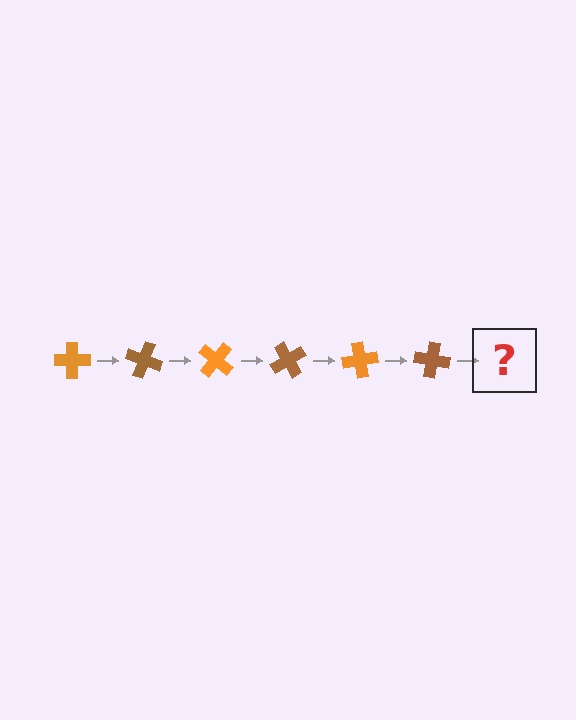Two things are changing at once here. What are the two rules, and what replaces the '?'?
The two rules are that it rotates 20 degrees each step and the color cycles through orange and brown. The '?' should be an orange cross, rotated 120 degrees from the start.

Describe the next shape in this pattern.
It should be an orange cross, rotated 120 degrees from the start.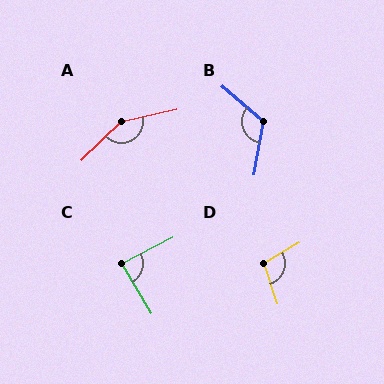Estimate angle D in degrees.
Approximately 102 degrees.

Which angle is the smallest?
C, at approximately 87 degrees.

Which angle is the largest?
A, at approximately 148 degrees.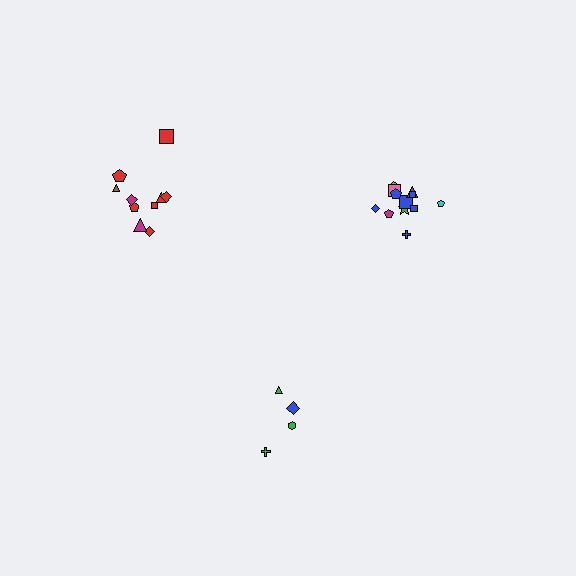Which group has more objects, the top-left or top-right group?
The top-right group.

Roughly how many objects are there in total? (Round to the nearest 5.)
Roughly 25 objects in total.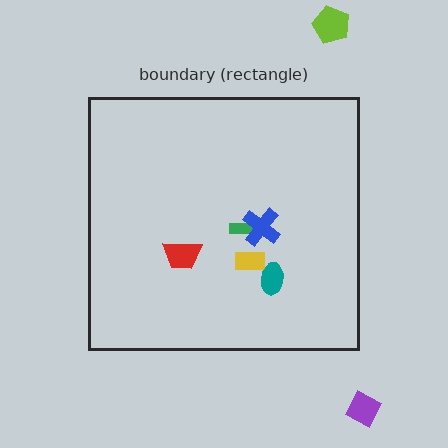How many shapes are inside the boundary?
5 inside, 2 outside.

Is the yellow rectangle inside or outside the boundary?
Inside.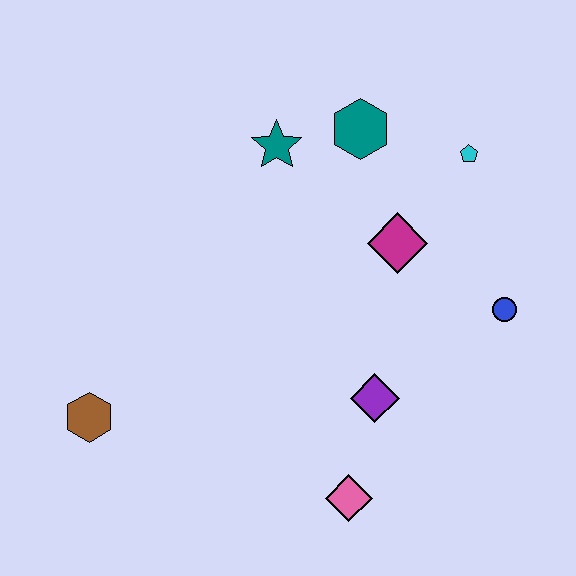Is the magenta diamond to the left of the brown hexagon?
No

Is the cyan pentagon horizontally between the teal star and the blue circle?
Yes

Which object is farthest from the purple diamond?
The brown hexagon is farthest from the purple diamond.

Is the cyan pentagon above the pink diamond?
Yes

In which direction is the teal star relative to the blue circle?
The teal star is to the left of the blue circle.